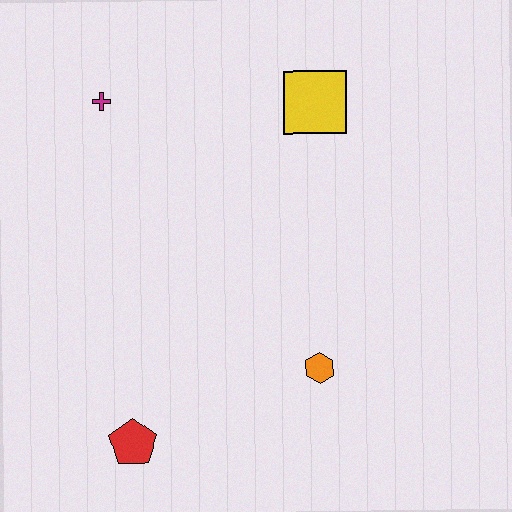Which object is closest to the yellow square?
The magenta cross is closest to the yellow square.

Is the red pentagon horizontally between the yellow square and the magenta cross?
Yes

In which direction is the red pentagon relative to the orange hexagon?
The red pentagon is to the left of the orange hexagon.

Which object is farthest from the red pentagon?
The yellow square is farthest from the red pentagon.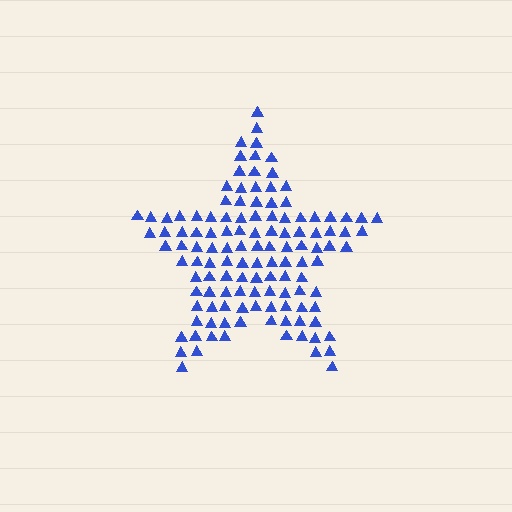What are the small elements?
The small elements are triangles.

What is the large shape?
The large shape is a star.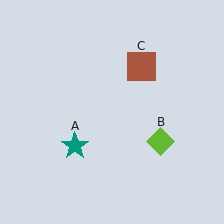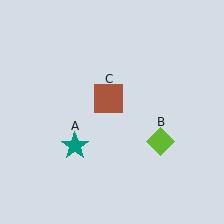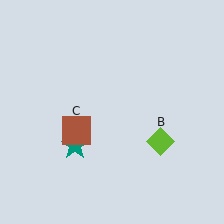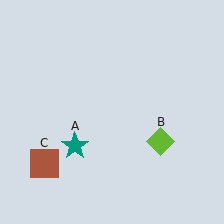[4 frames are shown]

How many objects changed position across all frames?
1 object changed position: brown square (object C).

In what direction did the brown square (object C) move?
The brown square (object C) moved down and to the left.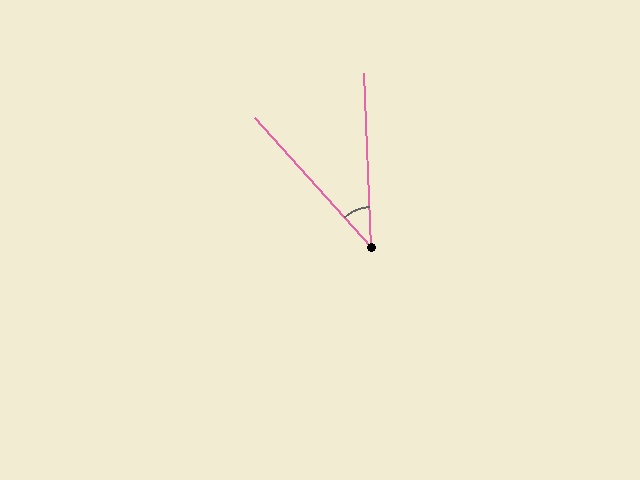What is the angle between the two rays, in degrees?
Approximately 40 degrees.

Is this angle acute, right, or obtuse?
It is acute.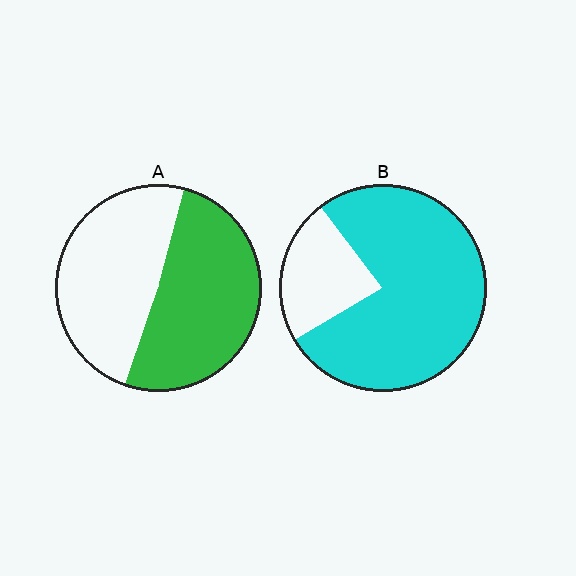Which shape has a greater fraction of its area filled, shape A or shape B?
Shape B.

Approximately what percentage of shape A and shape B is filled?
A is approximately 50% and B is approximately 75%.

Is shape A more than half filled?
Roughly half.